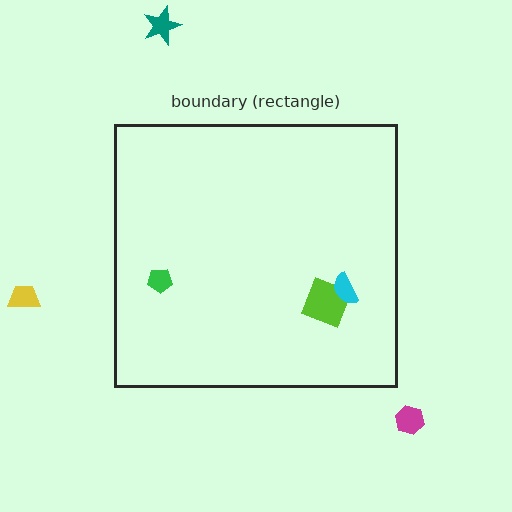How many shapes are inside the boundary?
3 inside, 3 outside.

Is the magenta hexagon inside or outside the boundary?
Outside.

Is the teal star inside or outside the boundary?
Outside.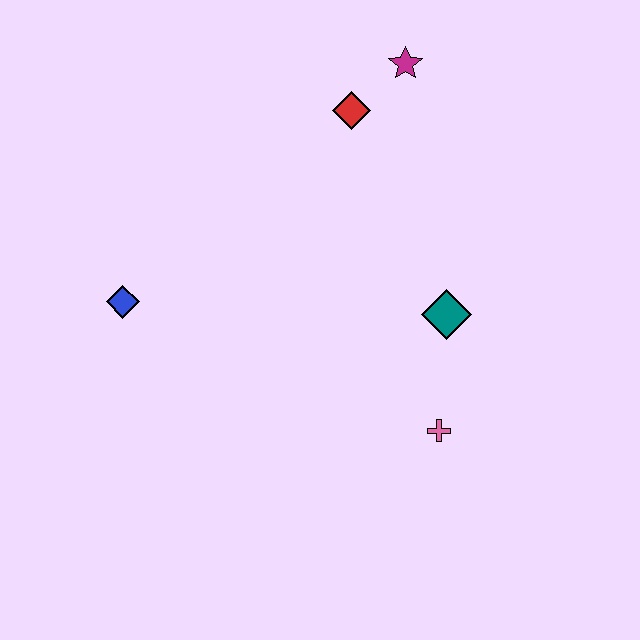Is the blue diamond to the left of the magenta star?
Yes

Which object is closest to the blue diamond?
The red diamond is closest to the blue diamond.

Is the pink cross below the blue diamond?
Yes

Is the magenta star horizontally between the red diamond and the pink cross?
Yes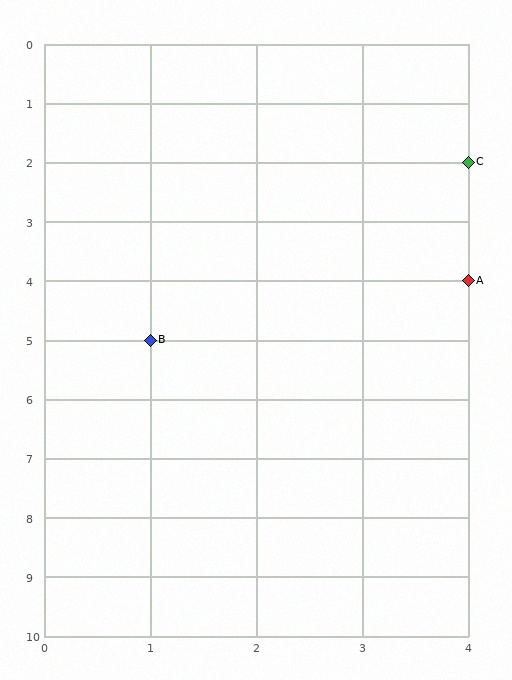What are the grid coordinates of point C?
Point C is at grid coordinates (4, 2).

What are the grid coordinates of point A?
Point A is at grid coordinates (4, 4).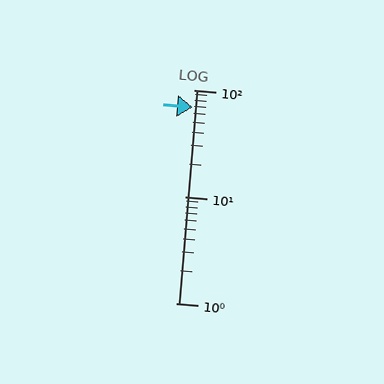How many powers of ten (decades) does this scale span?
The scale spans 2 decades, from 1 to 100.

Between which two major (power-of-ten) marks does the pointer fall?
The pointer is between 10 and 100.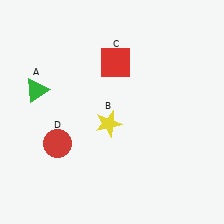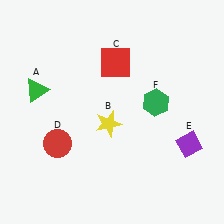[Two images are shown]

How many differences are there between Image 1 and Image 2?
There are 2 differences between the two images.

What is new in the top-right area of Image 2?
A green hexagon (F) was added in the top-right area of Image 2.